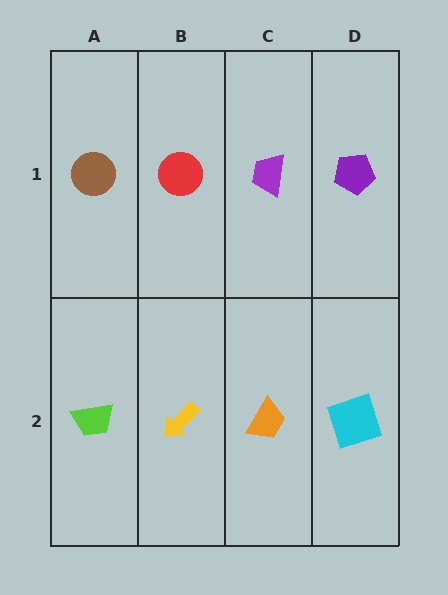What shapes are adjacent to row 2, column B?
A red circle (row 1, column B), a lime trapezoid (row 2, column A), an orange trapezoid (row 2, column C).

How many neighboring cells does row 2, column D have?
2.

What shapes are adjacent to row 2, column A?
A brown circle (row 1, column A), a yellow arrow (row 2, column B).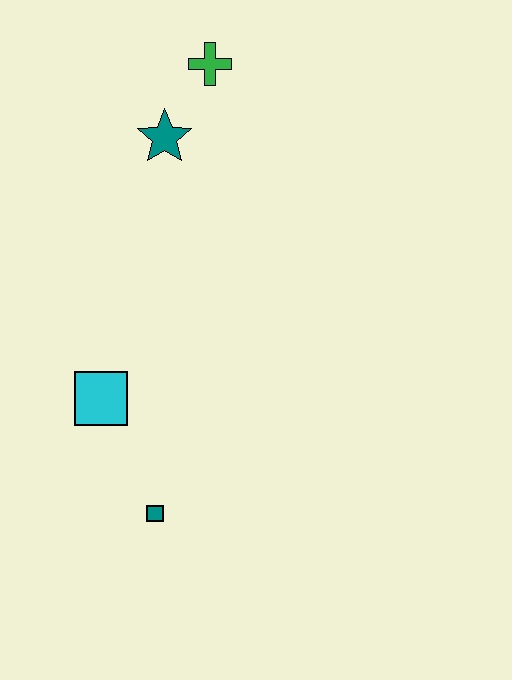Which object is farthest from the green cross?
The teal square is farthest from the green cross.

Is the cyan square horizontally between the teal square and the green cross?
No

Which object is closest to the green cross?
The teal star is closest to the green cross.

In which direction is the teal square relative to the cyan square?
The teal square is below the cyan square.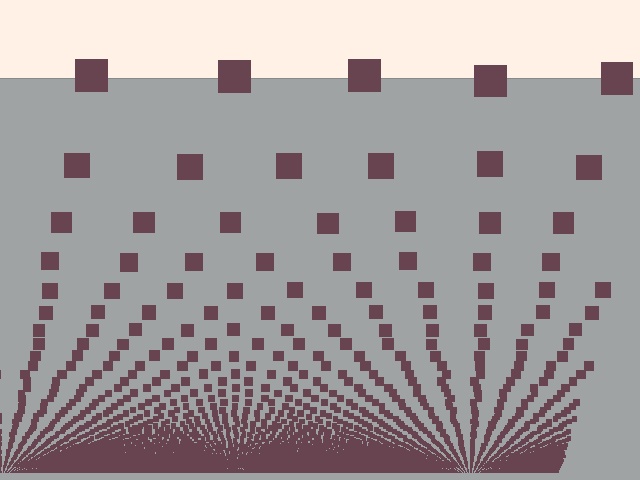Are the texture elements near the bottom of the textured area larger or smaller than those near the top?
Smaller. The gradient is inverted — elements near the bottom are smaller and denser.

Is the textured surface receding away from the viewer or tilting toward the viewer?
The surface appears to tilt toward the viewer. Texture elements get larger and sparser toward the top.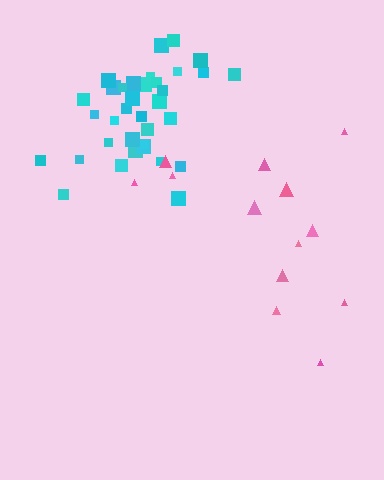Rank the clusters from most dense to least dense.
cyan, pink.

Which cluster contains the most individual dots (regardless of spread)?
Cyan (35).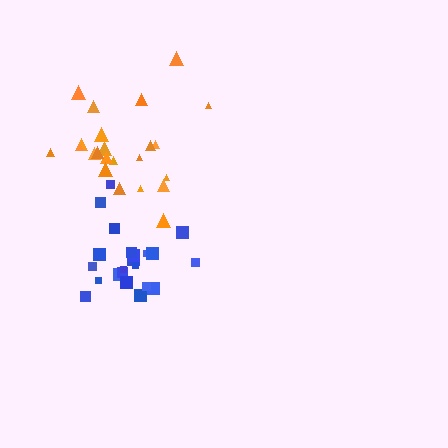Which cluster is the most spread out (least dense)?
Orange.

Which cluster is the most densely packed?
Blue.